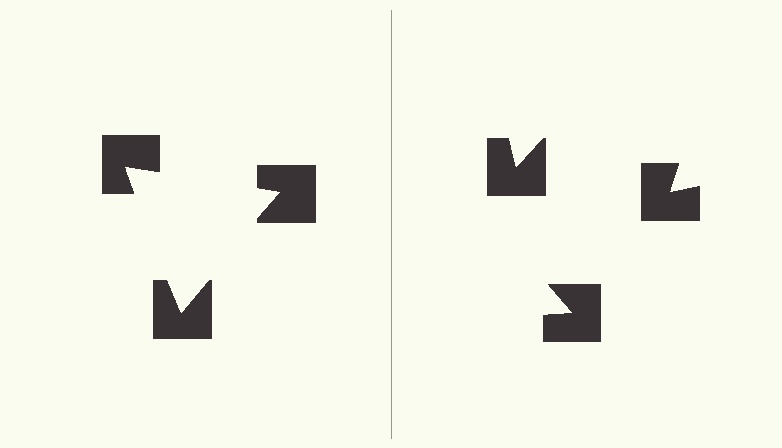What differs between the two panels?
The notched squares are positioned identically on both sides; only the wedge orientations differ. On the left they align to a triangle; on the right they are misaligned.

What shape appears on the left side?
An illusory triangle.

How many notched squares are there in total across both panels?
6 — 3 on each side.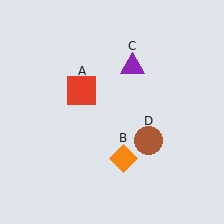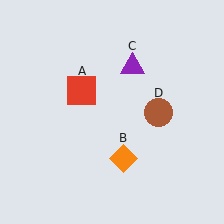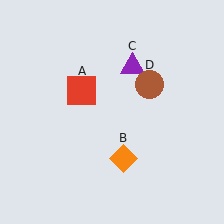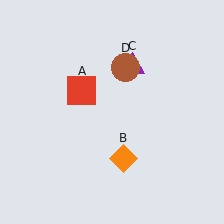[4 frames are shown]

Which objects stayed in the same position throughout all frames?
Red square (object A) and orange diamond (object B) and purple triangle (object C) remained stationary.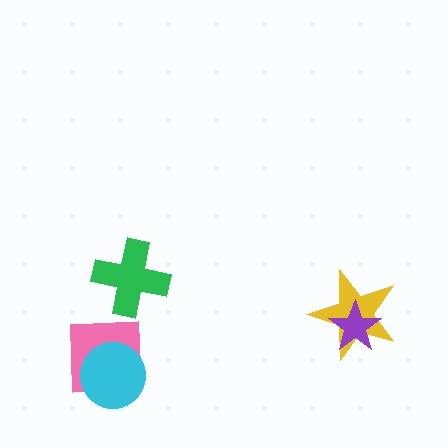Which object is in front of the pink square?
The cyan circle is in front of the pink square.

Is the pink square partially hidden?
Yes, it is partially covered by another shape.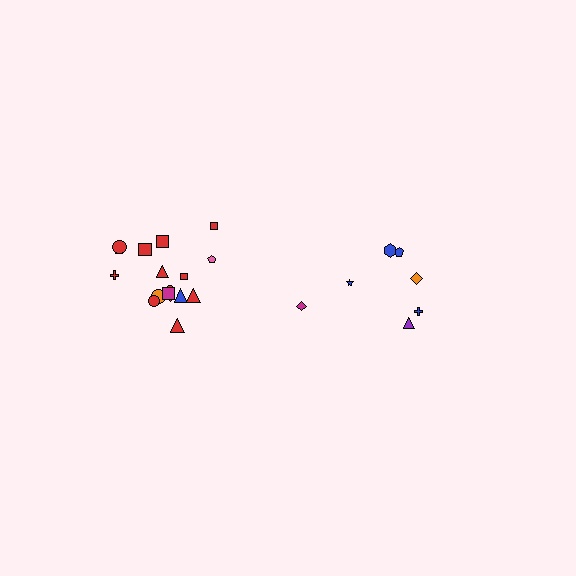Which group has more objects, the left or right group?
The left group.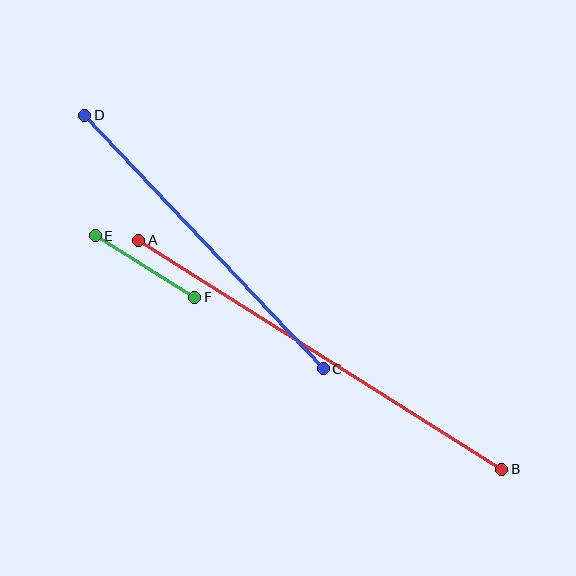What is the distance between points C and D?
The distance is approximately 348 pixels.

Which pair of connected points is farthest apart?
Points A and B are farthest apart.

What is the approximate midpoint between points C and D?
The midpoint is at approximately (204, 242) pixels.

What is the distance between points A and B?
The distance is approximately 429 pixels.